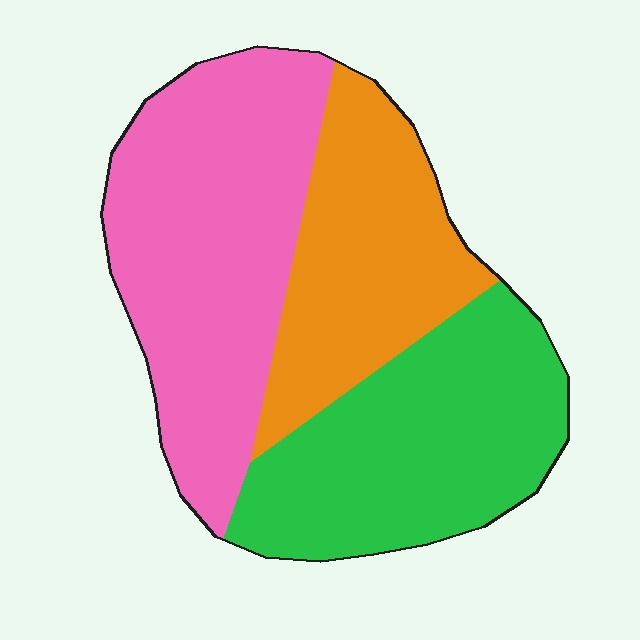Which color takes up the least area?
Orange, at roughly 25%.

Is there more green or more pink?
Pink.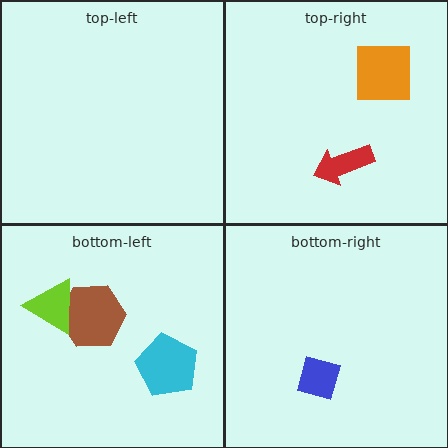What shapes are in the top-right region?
The red arrow, the orange square.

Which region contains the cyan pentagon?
The bottom-left region.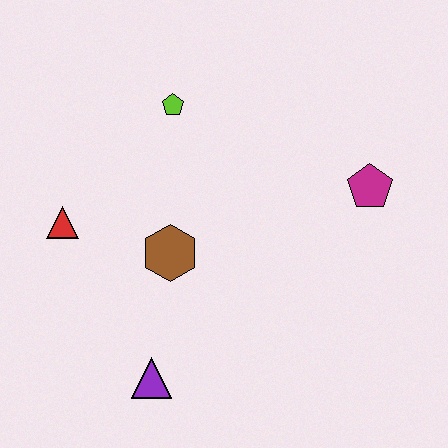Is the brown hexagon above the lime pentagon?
No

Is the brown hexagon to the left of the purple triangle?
No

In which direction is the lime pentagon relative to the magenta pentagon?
The lime pentagon is to the left of the magenta pentagon.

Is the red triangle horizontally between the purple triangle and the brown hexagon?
No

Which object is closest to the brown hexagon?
The red triangle is closest to the brown hexagon.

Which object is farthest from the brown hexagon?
The magenta pentagon is farthest from the brown hexagon.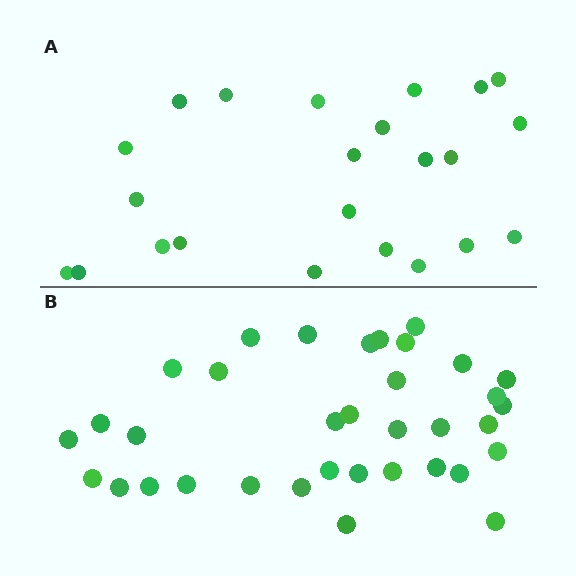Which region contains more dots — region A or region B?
Region B (the bottom region) has more dots.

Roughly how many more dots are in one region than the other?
Region B has roughly 12 or so more dots than region A.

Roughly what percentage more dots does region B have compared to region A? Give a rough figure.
About 50% more.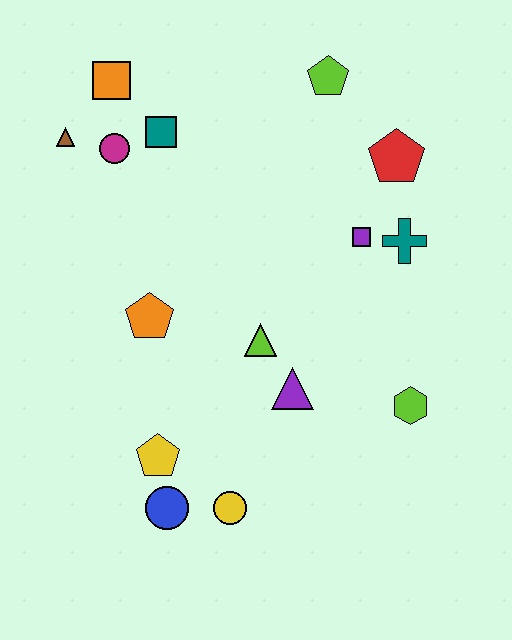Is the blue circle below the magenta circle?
Yes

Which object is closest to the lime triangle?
The purple triangle is closest to the lime triangle.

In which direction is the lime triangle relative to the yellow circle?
The lime triangle is above the yellow circle.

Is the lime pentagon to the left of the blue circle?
No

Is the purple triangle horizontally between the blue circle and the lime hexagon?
Yes